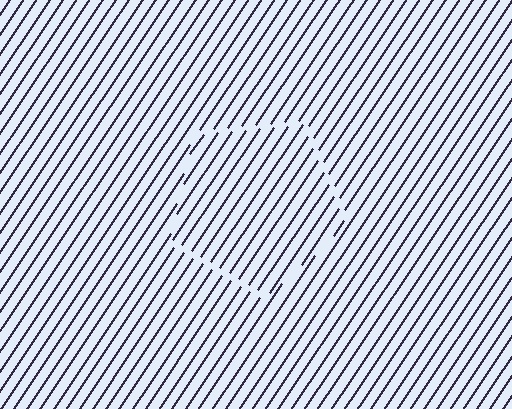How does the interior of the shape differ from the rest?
The interior of the shape contains the same grating, shifted by half a period — the contour is defined by the phase discontinuity where line-ends from the inner and outer gratings abut.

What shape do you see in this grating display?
An illusory pentagon. The interior of the shape contains the same grating, shifted by half a period — the contour is defined by the phase discontinuity where line-ends from the inner and outer gratings abut.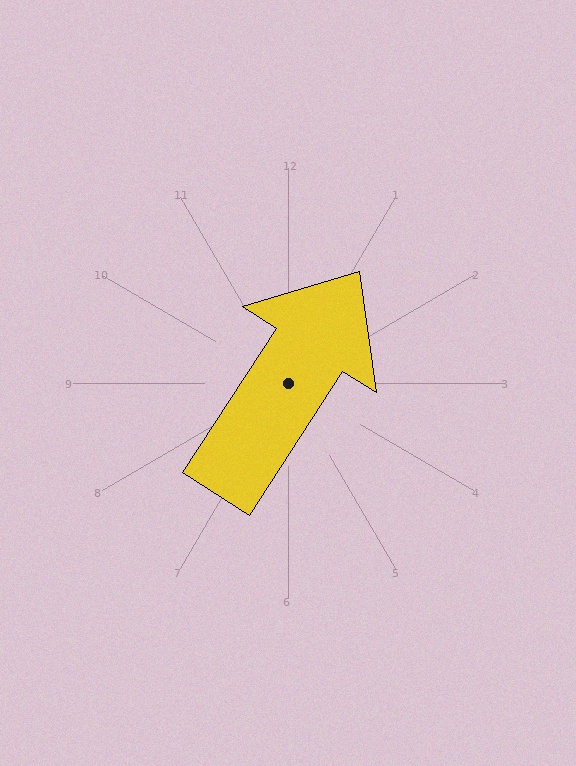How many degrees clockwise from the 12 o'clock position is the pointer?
Approximately 33 degrees.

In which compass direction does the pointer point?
Northeast.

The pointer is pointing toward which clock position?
Roughly 1 o'clock.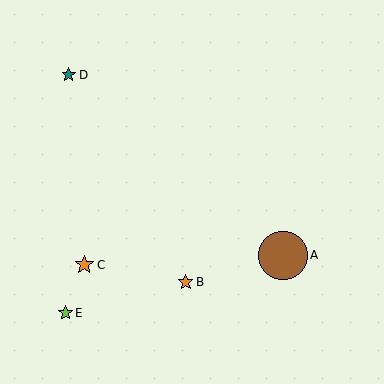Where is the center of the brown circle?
The center of the brown circle is at (283, 255).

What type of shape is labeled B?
Shape B is an orange star.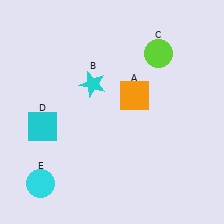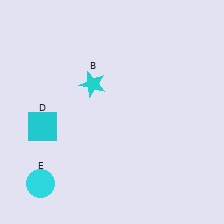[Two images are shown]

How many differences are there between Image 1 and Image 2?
There are 2 differences between the two images.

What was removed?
The lime circle (C), the orange square (A) were removed in Image 2.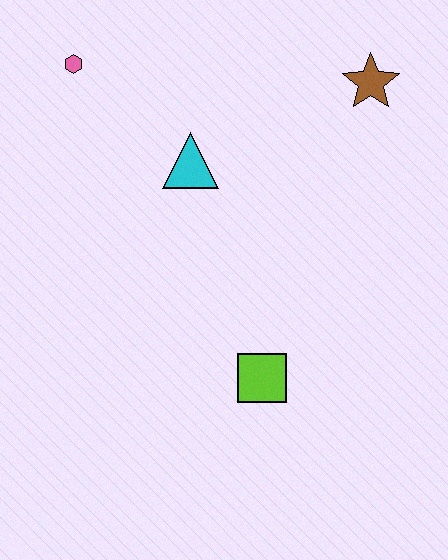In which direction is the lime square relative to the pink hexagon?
The lime square is below the pink hexagon.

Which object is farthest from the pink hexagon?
The lime square is farthest from the pink hexagon.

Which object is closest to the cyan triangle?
The pink hexagon is closest to the cyan triangle.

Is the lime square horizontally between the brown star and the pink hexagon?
Yes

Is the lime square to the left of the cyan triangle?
No